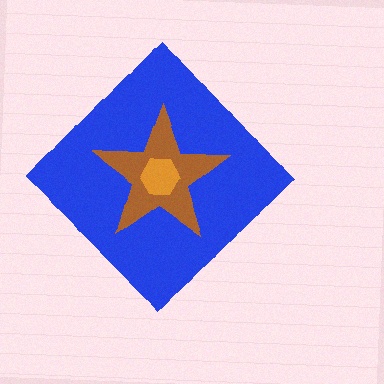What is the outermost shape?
The blue diamond.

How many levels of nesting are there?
3.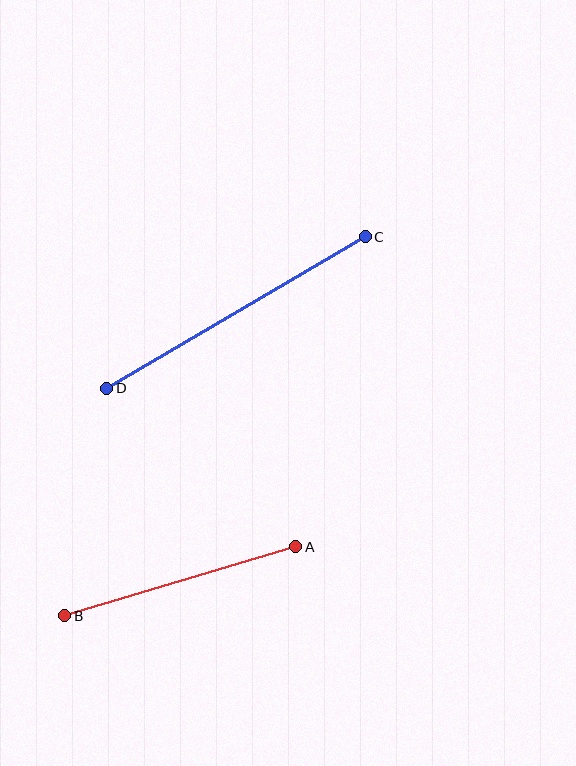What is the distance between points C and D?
The distance is approximately 300 pixels.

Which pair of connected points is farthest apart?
Points C and D are farthest apart.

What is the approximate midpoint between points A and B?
The midpoint is at approximately (180, 581) pixels.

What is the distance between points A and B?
The distance is approximately 241 pixels.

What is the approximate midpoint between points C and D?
The midpoint is at approximately (236, 312) pixels.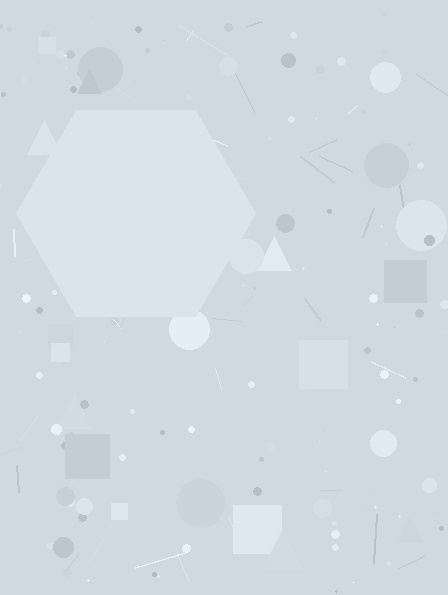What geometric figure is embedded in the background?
A hexagon is embedded in the background.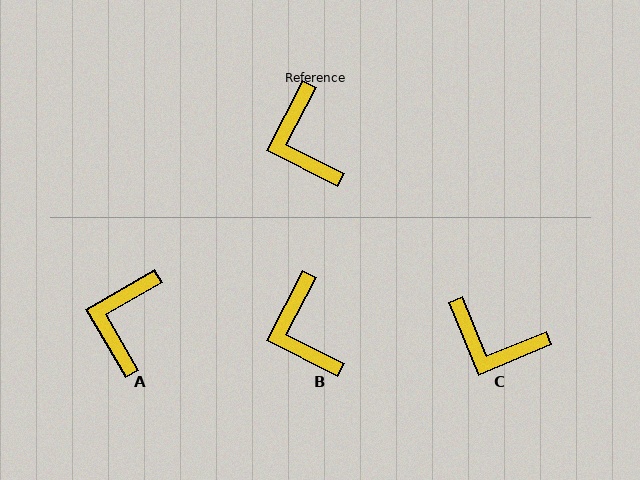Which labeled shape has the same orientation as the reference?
B.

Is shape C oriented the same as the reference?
No, it is off by about 50 degrees.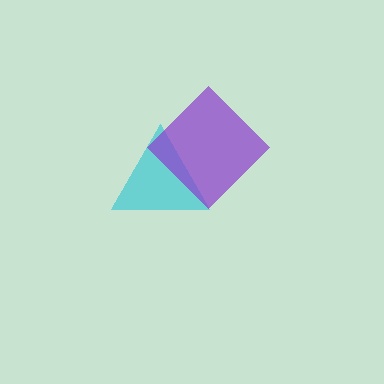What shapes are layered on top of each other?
The layered shapes are: a cyan triangle, a purple diamond.